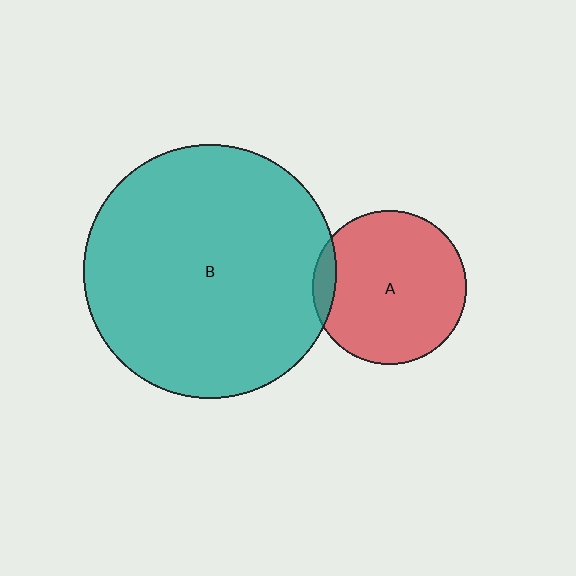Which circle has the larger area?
Circle B (teal).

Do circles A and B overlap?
Yes.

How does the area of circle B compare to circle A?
Approximately 2.7 times.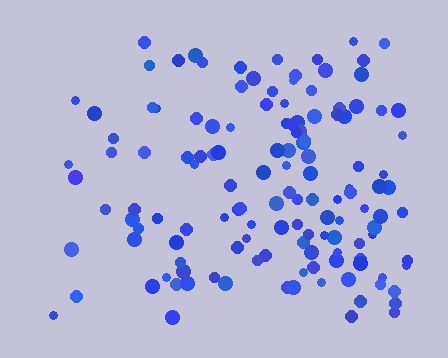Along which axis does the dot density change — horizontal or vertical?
Horizontal.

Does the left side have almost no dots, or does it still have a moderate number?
Still a moderate number, just noticeably fewer than the right.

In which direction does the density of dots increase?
From left to right, with the right side densest.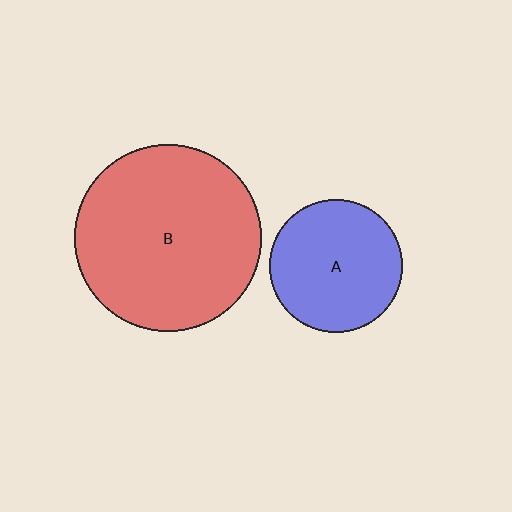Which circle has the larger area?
Circle B (red).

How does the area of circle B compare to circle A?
Approximately 2.0 times.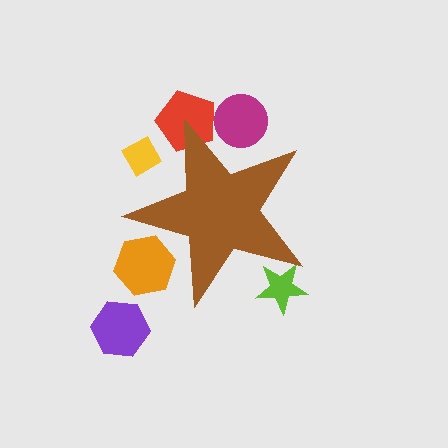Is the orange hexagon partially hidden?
Yes, the orange hexagon is partially hidden behind the brown star.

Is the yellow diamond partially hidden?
Yes, the yellow diamond is partially hidden behind the brown star.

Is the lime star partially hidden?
Yes, the lime star is partially hidden behind the brown star.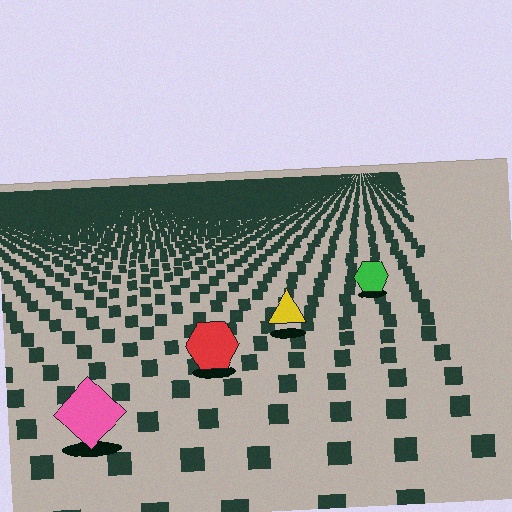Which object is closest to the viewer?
The pink diamond is closest. The texture marks near it are larger and more spread out.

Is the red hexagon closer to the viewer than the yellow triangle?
Yes. The red hexagon is closer — you can tell from the texture gradient: the ground texture is coarser near it.